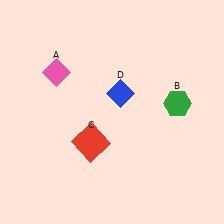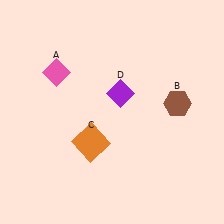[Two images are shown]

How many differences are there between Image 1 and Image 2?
There are 3 differences between the two images.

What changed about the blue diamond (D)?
In Image 1, D is blue. In Image 2, it changed to purple.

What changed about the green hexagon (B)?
In Image 1, B is green. In Image 2, it changed to brown.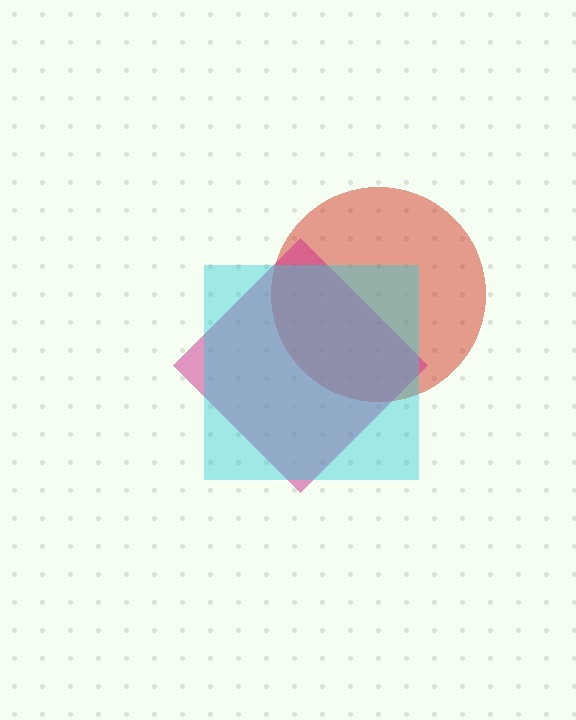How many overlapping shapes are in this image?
There are 3 overlapping shapes in the image.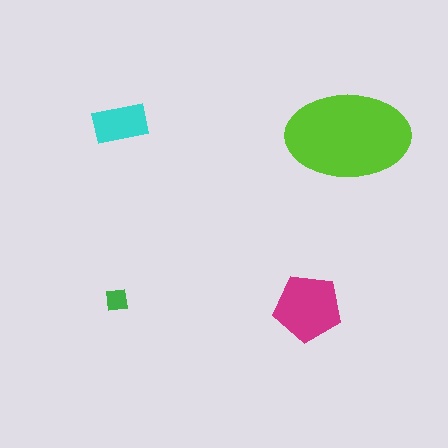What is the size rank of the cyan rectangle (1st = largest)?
3rd.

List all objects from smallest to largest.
The green square, the cyan rectangle, the magenta pentagon, the lime ellipse.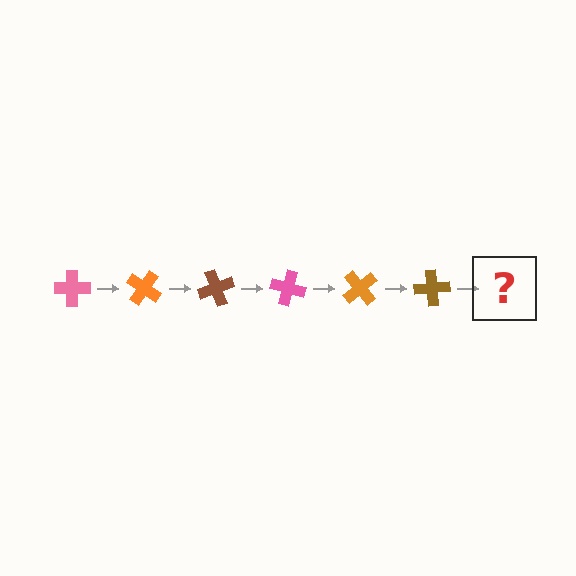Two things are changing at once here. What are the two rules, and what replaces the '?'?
The two rules are that it rotates 35 degrees each step and the color cycles through pink, orange, and brown. The '?' should be a pink cross, rotated 210 degrees from the start.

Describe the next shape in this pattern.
It should be a pink cross, rotated 210 degrees from the start.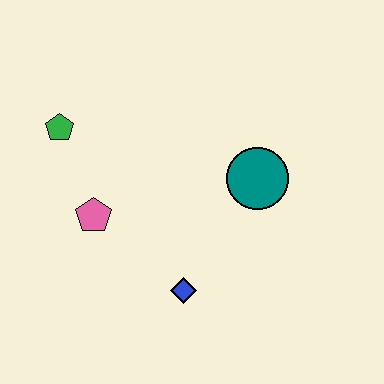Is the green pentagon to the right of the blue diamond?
No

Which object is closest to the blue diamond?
The pink pentagon is closest to the blue diamond.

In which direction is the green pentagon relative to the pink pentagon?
The green pentagon is above the pink pentagon.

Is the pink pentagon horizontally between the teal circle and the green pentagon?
Yes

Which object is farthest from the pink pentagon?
The teal circle is farthest from the pink pentagon.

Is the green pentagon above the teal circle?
Yes